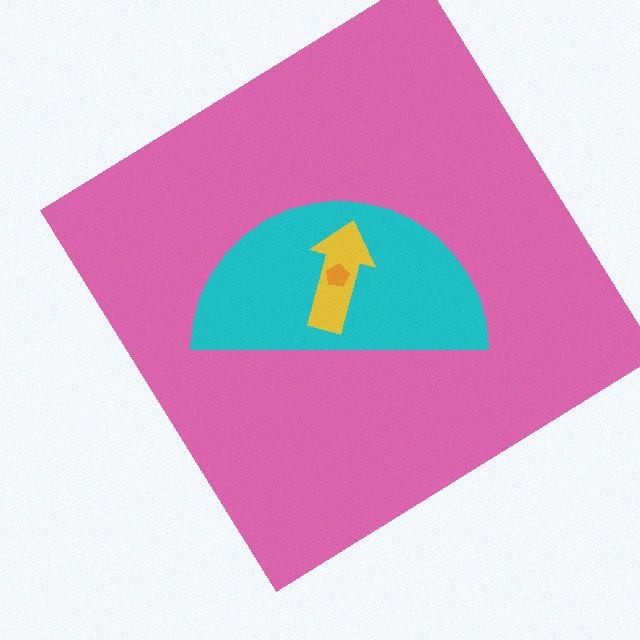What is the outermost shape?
The pink diamond.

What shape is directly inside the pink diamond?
The cyan semicircle.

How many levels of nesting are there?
4.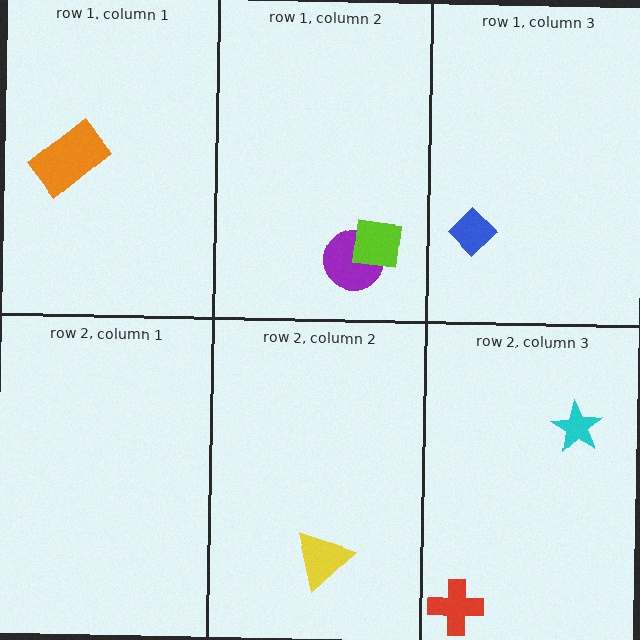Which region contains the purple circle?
The row 1, column 2 region.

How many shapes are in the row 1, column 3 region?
1.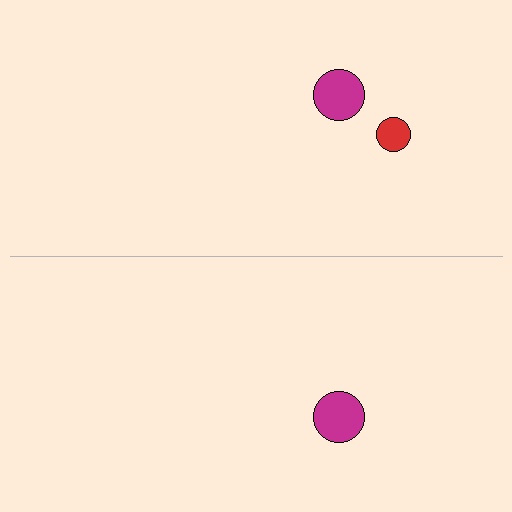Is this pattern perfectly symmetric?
No, the pattern is not perfectly symmetric. A red circle is missing from the bottom side.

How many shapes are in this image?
There are 3 shapes in this image.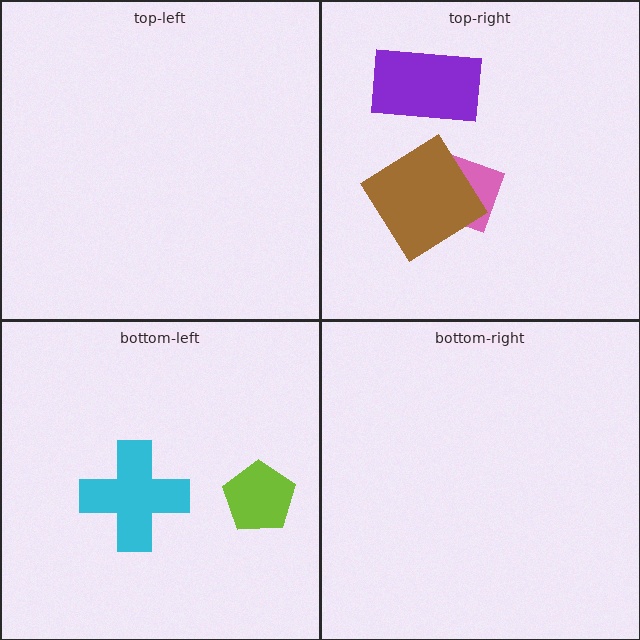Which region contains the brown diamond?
The top-right region.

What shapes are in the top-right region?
The pink diamond, the brown diamond, the purple rectangle.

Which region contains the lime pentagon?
The bottom-left region.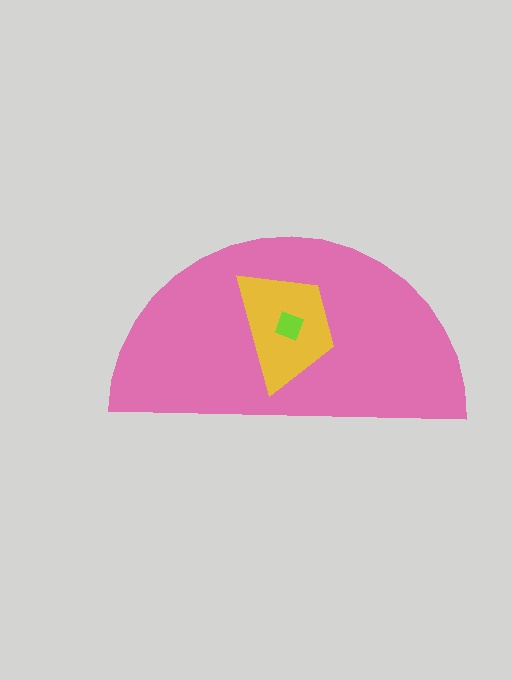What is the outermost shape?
The pink semicircle.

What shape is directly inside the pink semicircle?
The yellow trapezoid.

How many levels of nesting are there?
3.